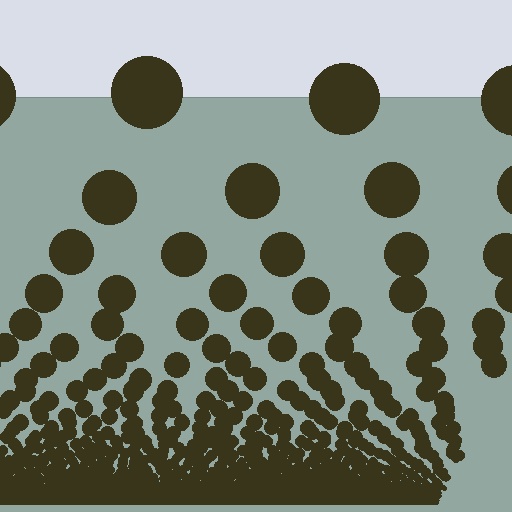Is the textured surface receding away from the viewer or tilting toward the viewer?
The surface appears to tilt toward the viewer. Texture elements get larger and sparser toward the top.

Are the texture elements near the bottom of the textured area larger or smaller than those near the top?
Smaller. The gradient is inverted — elements near the bottom are smaller and denser.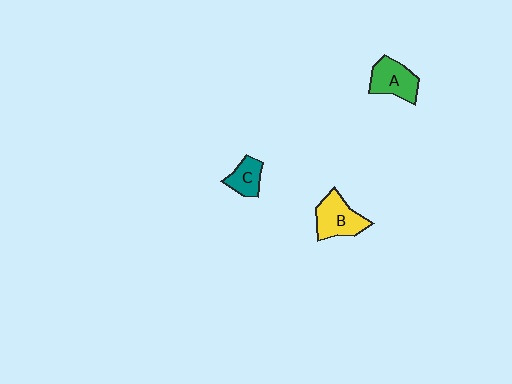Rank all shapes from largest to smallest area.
From largest to smallest: B (yellow), A (green), C (teal).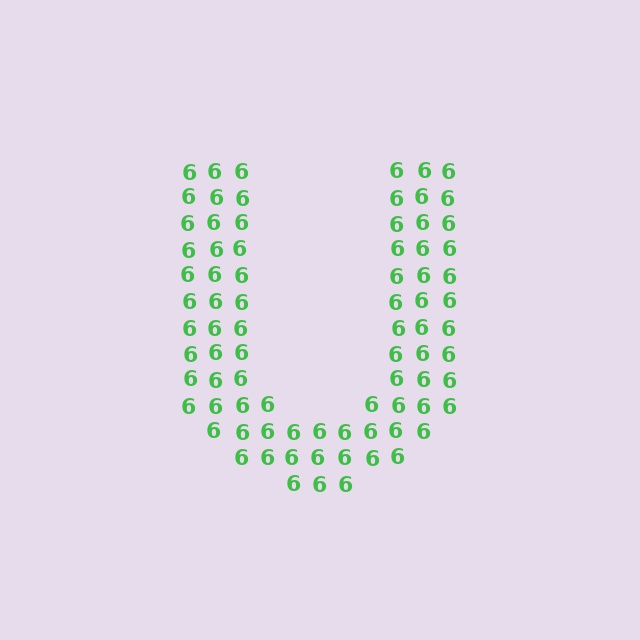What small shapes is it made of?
It is made of small digit 6's.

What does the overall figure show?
The overall figure shows the letter U.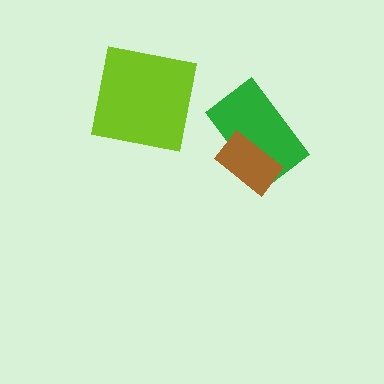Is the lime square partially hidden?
No, no other shape covers it.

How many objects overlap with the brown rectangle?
1 object overlaps with the brown rectangle.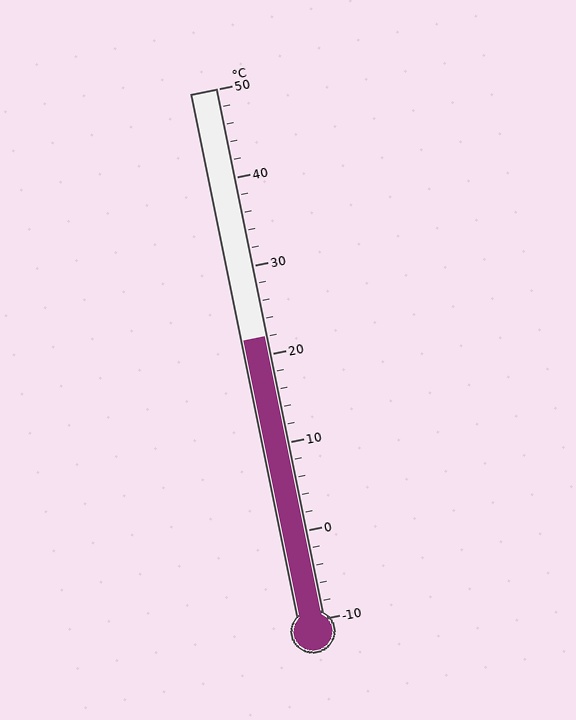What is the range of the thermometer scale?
The thermometer scale ranges from -10°C to 50°C.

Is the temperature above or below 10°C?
The temperature is above 10°C.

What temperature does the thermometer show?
The thermometer shows approximately 22°C.